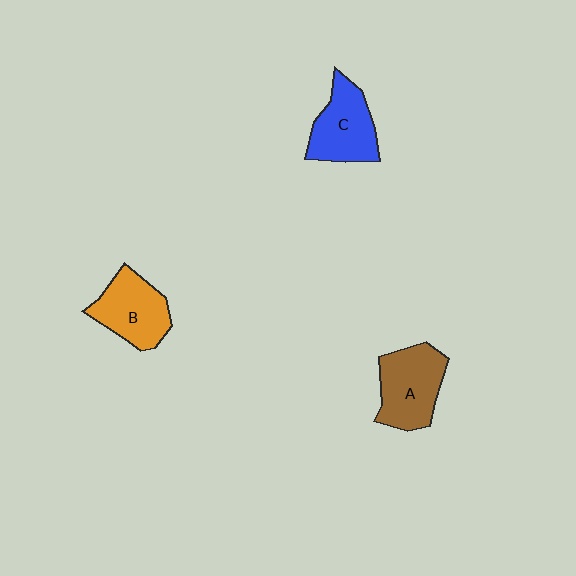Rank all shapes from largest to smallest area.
From largest to smallest: A (brown), C (blue), B (orange).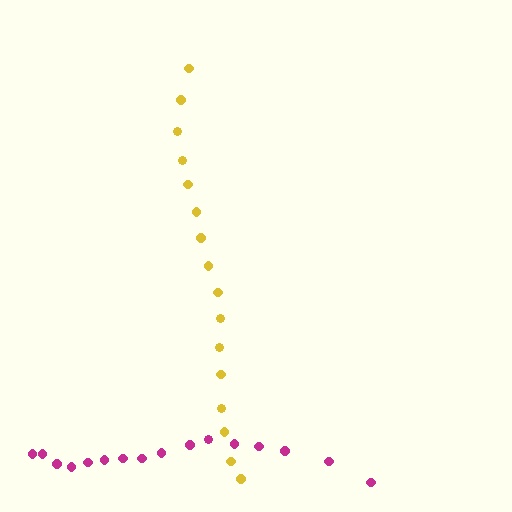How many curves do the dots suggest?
There are 2 distinct paths.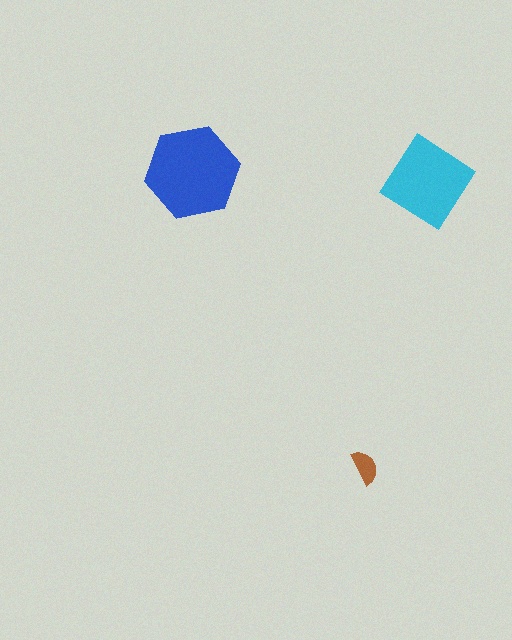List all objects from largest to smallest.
The blue hexagon, the cyan diamond, the brown semicircle.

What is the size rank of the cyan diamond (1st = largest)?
2nd.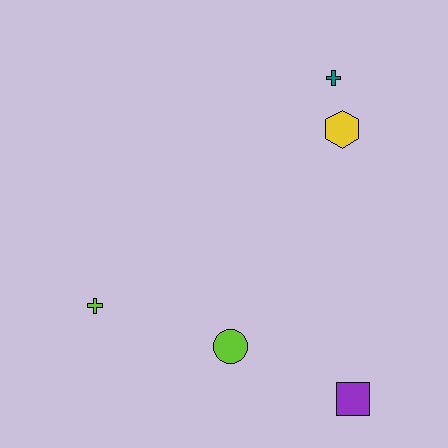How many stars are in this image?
There are no stars.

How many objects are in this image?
There are 5 objects.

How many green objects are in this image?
There are no green objects.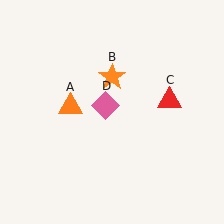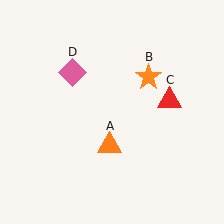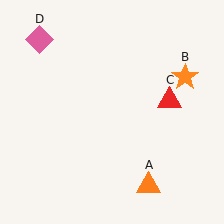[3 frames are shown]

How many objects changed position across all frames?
3 objects changed position: orange triangle (object A), orange star (object B), pink diamond (object D).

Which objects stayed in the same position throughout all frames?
Red triangle (object C) remained stationary.